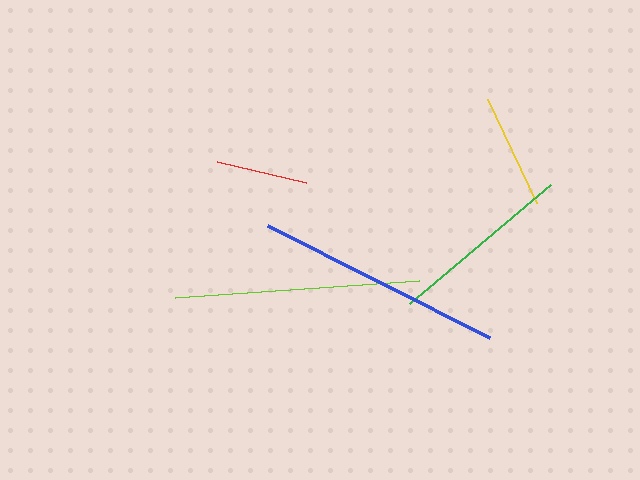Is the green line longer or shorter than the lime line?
The lime line is longer than the green line.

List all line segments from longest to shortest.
From longest to shortest: blue, lime, green, yellow, red.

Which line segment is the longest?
The blue line is the longest at approximately 249 pixels.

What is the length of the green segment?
The green segment is approximately 185 pixels long.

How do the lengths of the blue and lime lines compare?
The blue and lime lines are approximately the same length.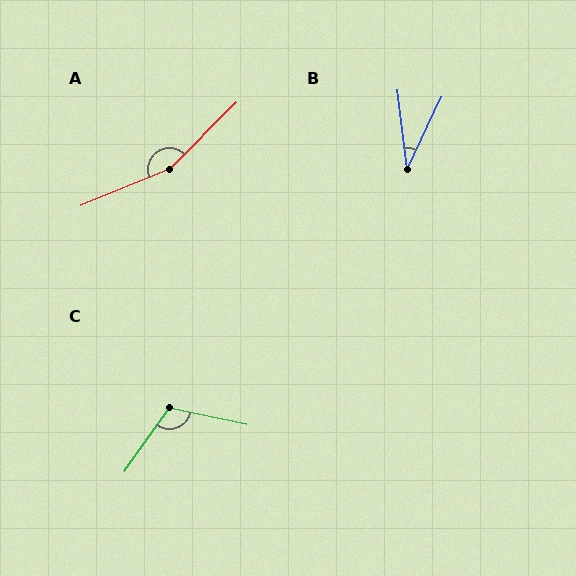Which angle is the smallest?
B, at approximately 32 degrees.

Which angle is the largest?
A, at approximately 158 degrees.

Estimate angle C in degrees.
Approximately 114 degrees.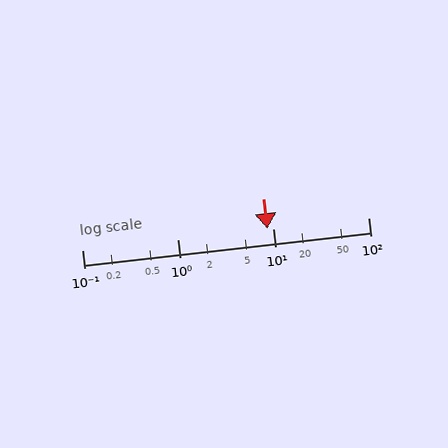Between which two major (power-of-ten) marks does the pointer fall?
The pointer is between 1 and 10.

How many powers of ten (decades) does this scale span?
The scale spans 3 decades, from 0.1 to 100.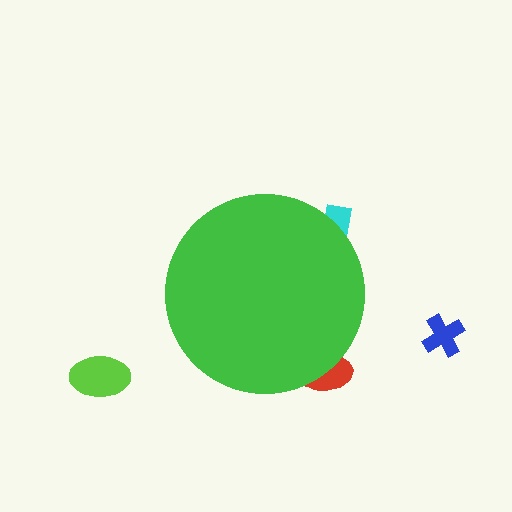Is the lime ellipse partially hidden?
No, the lime ellipse is fully visible.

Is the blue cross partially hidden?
No, the blue cross is fully visible.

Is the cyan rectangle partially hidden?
Yes, the cyan rectangle is partially hidden behind the green circle.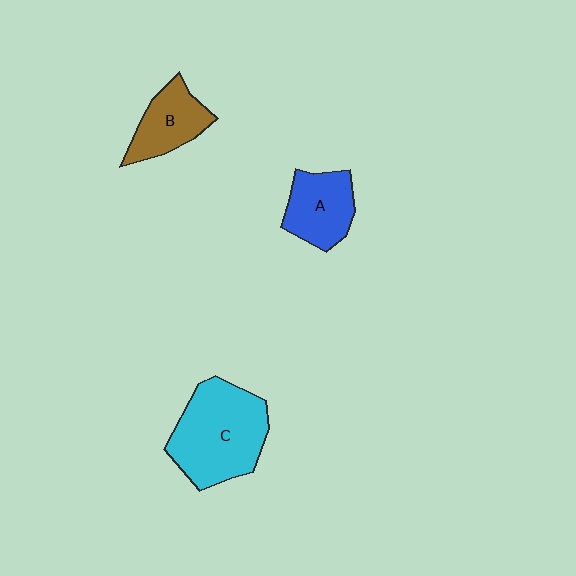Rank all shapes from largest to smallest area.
From largest to smallest: C (cyan), A (blue), B (brown).